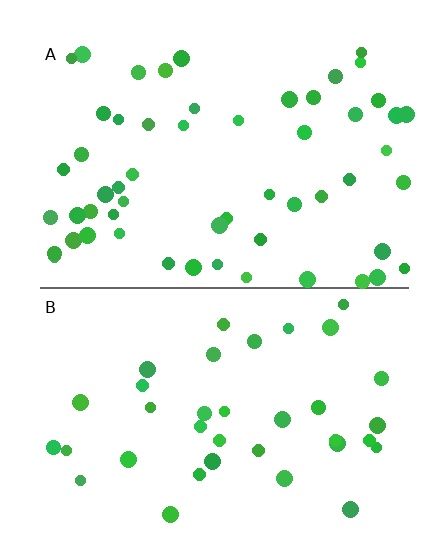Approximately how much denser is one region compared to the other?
Approximately 1.6× — region A over region B.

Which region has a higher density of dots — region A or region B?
A (the top).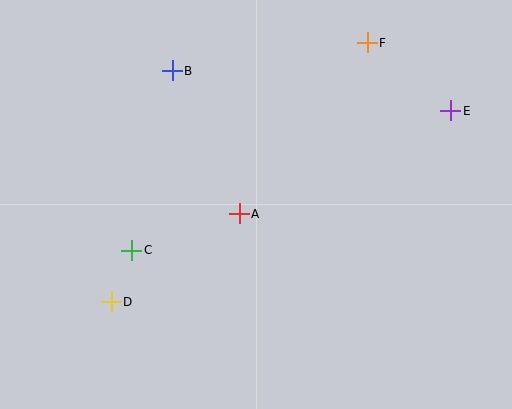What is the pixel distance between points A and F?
The distance between A and F is 213 pixels.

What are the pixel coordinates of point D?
Point D is at (111, 302).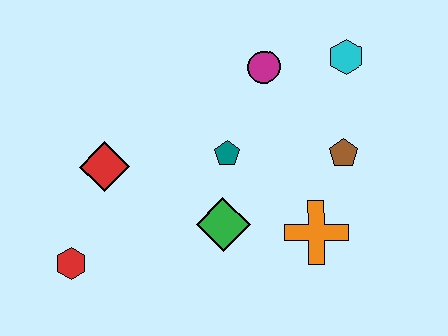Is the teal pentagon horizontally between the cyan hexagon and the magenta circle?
No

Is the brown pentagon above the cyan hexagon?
No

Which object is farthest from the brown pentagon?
The red hexagon is farthest from the brown pentagon.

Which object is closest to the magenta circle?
The cyan hexagon is closest to the magenta circle.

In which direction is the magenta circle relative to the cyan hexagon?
The magenta circle is to the left of the cyan hexagon.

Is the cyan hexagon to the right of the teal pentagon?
Yes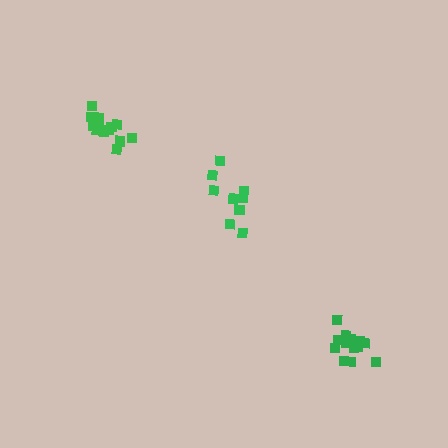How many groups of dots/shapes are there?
There are 3 groups.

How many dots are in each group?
Group 1: 13 dots, Group 2: 13 dots, Group 3: 9 dots (35 total).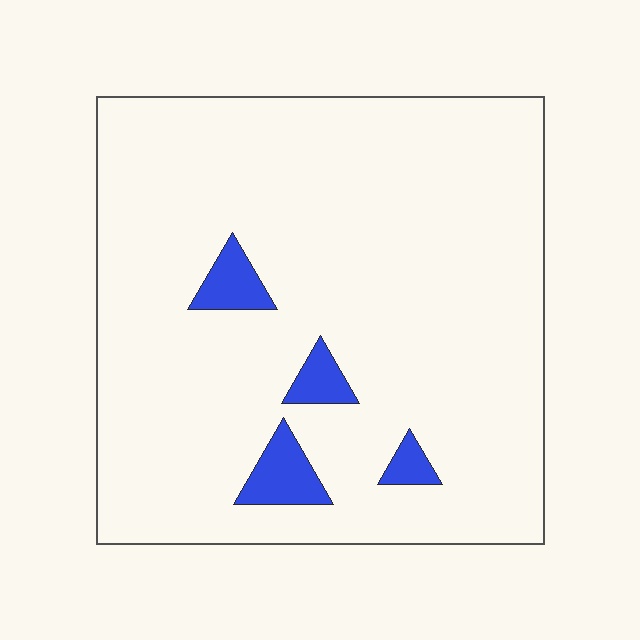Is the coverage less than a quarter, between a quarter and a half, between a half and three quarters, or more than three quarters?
Less than a quarter.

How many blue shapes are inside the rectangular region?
4.